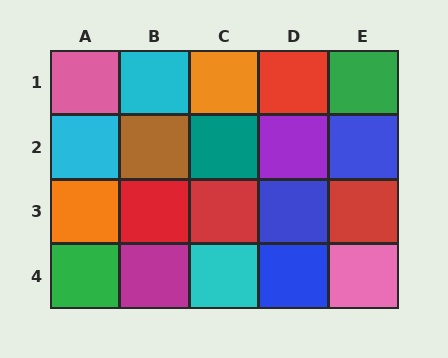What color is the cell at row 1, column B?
Cyan.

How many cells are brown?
1 cell is brown.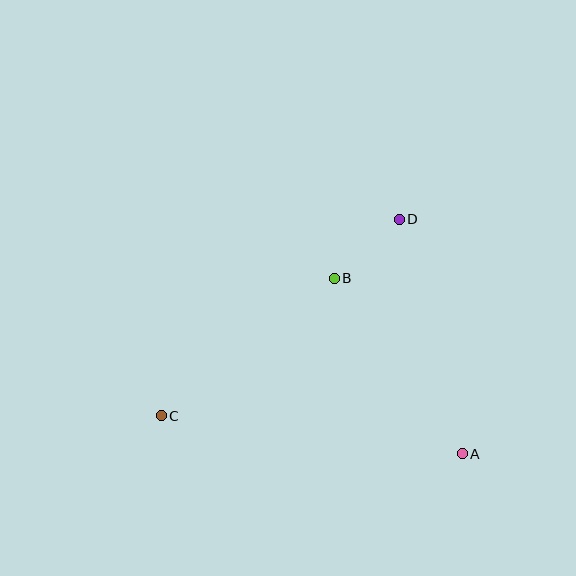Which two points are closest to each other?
Points B and D are closest to each other.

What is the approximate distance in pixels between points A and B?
The distance between A and B is approximately 217 pixels.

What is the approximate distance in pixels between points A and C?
The distance between A and C is approximately 304 pixels.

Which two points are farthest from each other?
Points C and D are farthest from each other.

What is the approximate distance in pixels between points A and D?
The distance between A and D is approximately 243 pixels.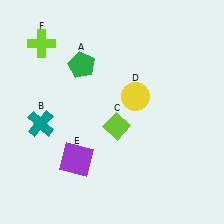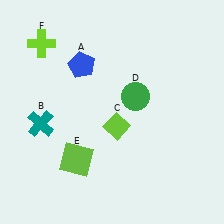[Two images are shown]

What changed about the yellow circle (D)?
In Image 1, D is yellow. In Image 2, it changed to green.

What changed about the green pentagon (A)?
In Image 1, A is green. In Image 2, it changed to blue.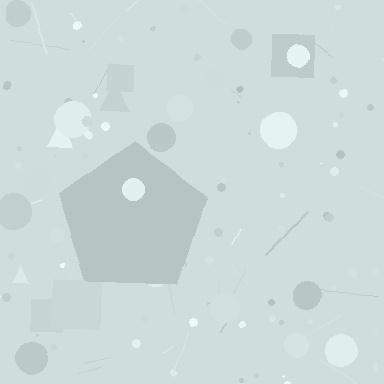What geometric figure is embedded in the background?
A pentagon is embedded in the background.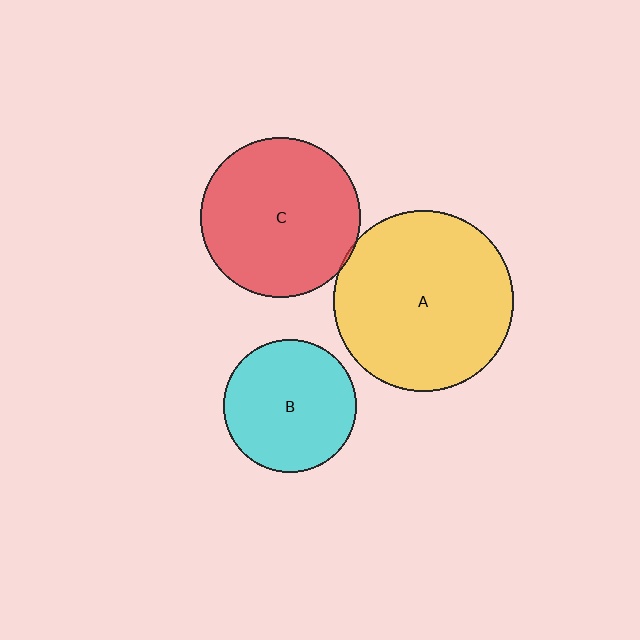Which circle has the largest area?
Circle A (yellow).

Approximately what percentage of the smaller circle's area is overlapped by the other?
Approximately 5%.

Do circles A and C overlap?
Yes.